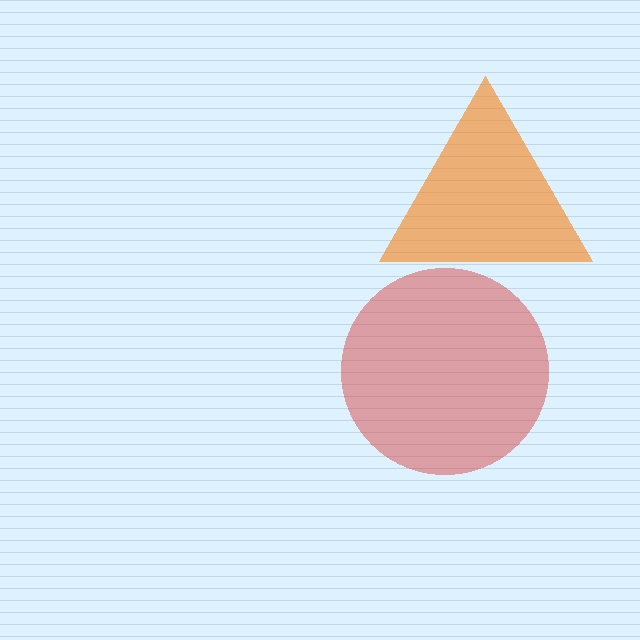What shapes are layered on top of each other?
The layered shapes are: a red circle, an orange triangle.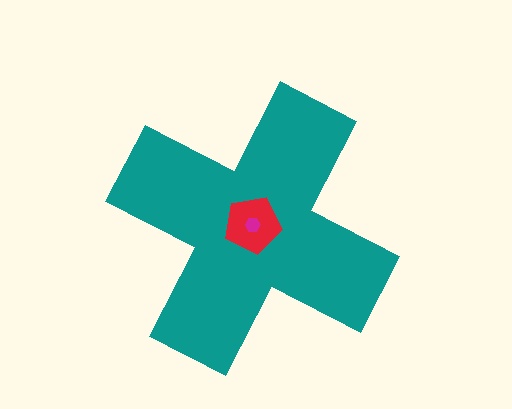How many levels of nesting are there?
3.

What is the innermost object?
The magenta hexagon.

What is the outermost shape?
The teal cross.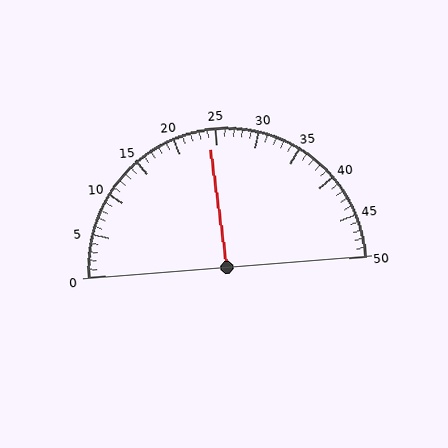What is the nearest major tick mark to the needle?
The nearest major tick mark is 25.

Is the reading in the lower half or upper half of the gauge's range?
The reading is in the lower half of the range (0 to 50).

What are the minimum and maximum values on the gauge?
The gauge ranges from 0 to 50.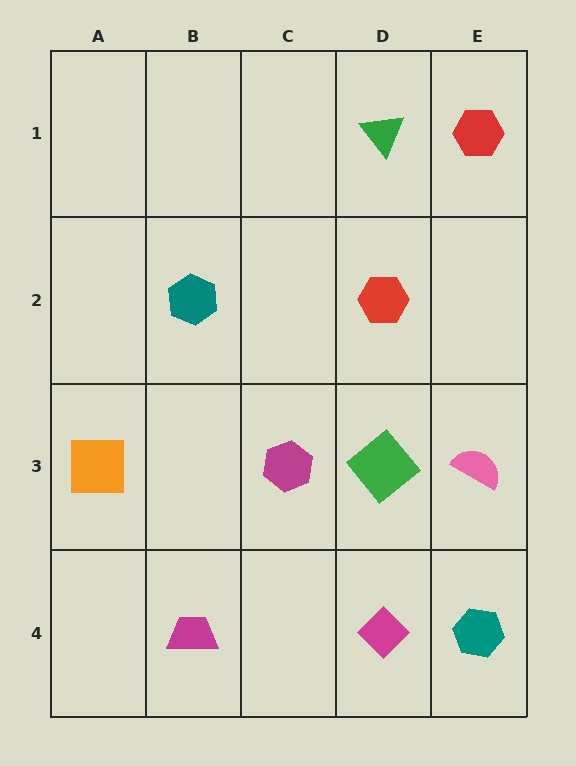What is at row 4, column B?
A magenta trapezoid.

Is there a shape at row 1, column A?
No, that cell is empty.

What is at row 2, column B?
A teal hexagon.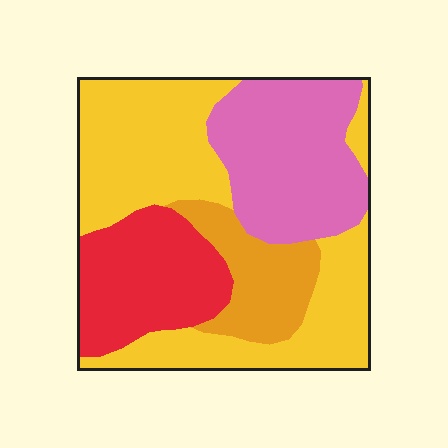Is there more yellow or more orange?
Yellow.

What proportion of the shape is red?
Red takes up about one fifth (1/5) of the shape.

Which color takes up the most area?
Yellow, at roughly 45%.